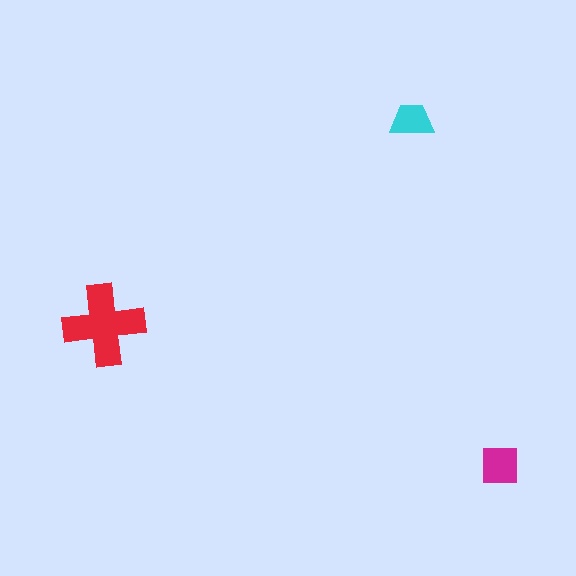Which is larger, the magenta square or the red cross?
The red cross.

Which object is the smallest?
The cyan trapezoid.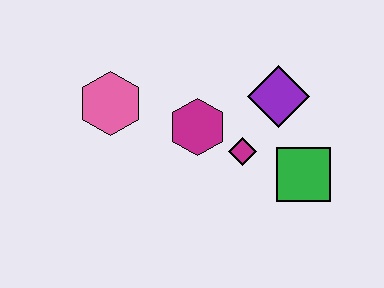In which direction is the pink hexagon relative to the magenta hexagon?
The pink hexagon is to the left of the magenta hexagon.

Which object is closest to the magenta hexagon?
The magenta diamond is closest to the magenta hexagon.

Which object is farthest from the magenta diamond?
The pink hexagon is farthest from the magenta diamond.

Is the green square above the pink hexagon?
No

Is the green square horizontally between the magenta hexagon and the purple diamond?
No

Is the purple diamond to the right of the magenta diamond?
Yes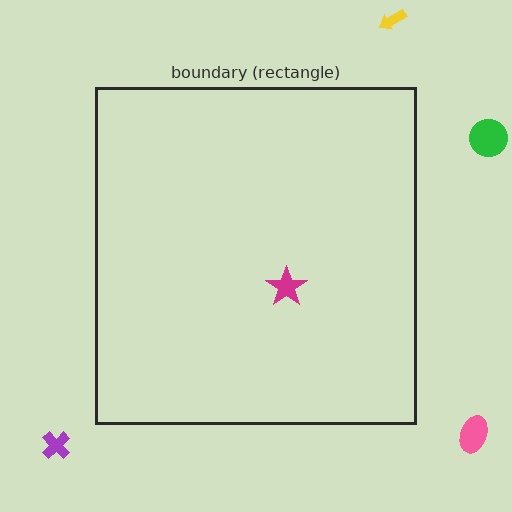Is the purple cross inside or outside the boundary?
Outside.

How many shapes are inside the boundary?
1 inside, 4 outside.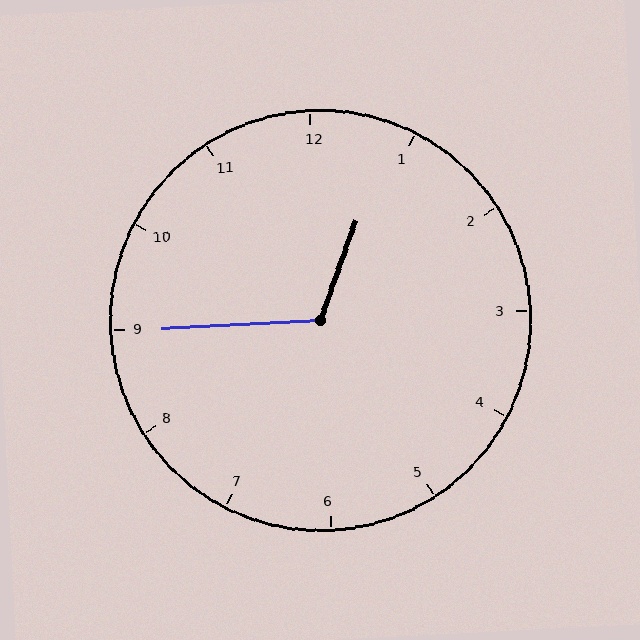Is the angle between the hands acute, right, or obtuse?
It is obtuse.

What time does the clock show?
12:45.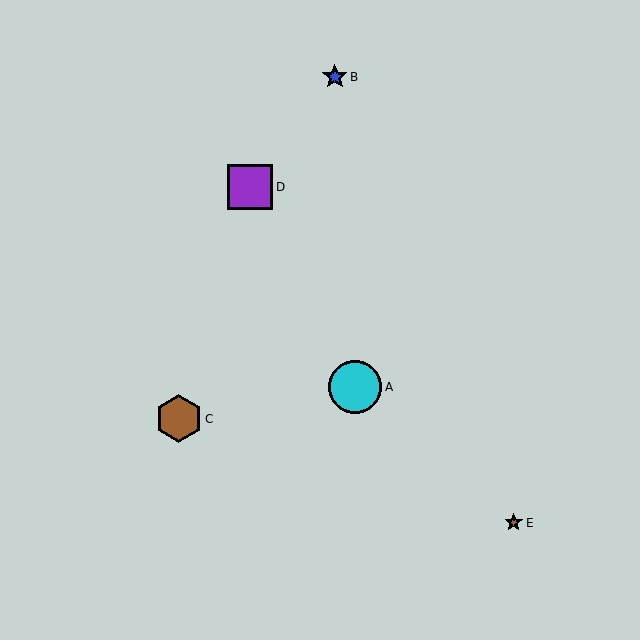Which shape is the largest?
The cyan circle (labeled A) is the largest.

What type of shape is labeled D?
Shape D is a purple square.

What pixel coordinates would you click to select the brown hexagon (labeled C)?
Click at (179, 419) to select the brown hexagon C.